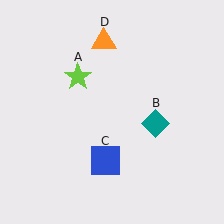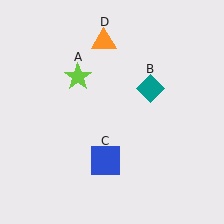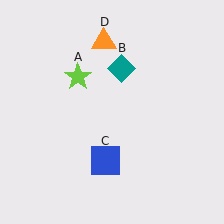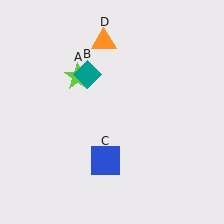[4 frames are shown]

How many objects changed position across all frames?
1 object changed position: teal diamond (object B).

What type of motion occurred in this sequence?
The teal diamond (object B) rotated counterclockwise around the center of the scene.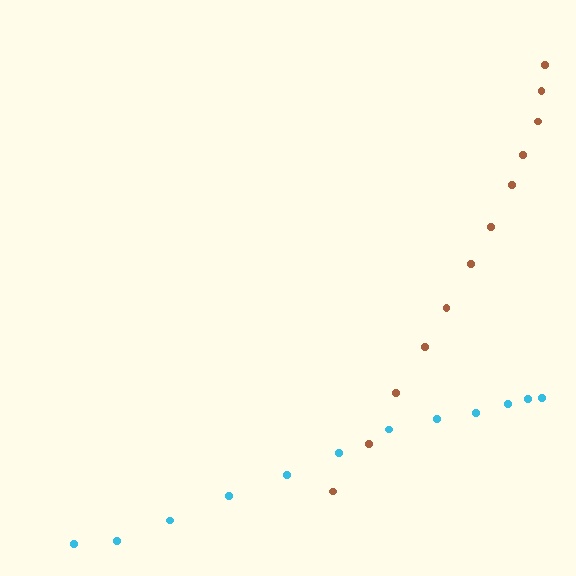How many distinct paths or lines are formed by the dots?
There are 2 distinct paths.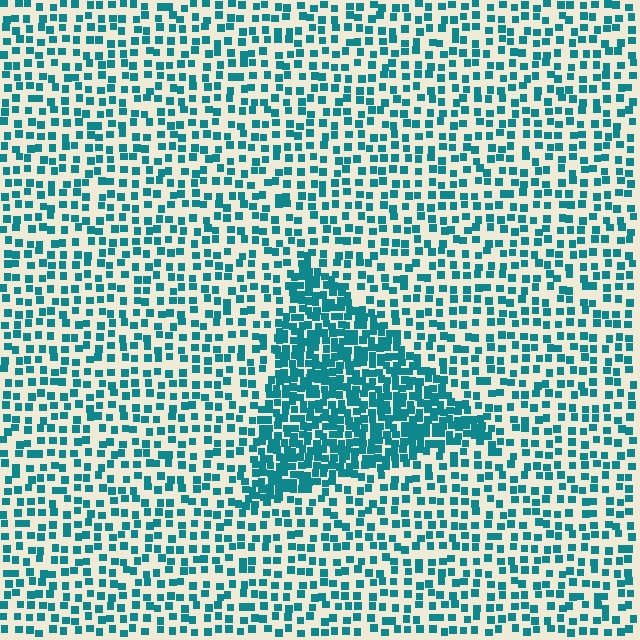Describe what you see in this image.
The image contains small teal elements arranged at two different densities. A triangle-shaped region is visible where the elements are more densely packed than the surrounding area.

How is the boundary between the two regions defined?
The boundary is defined by a change in element density (approximately 2.3x ratio). All elements are the same color, size, and shape.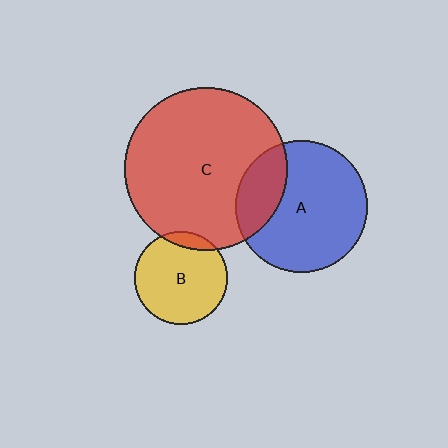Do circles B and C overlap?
Yes.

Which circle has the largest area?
Circle C (red).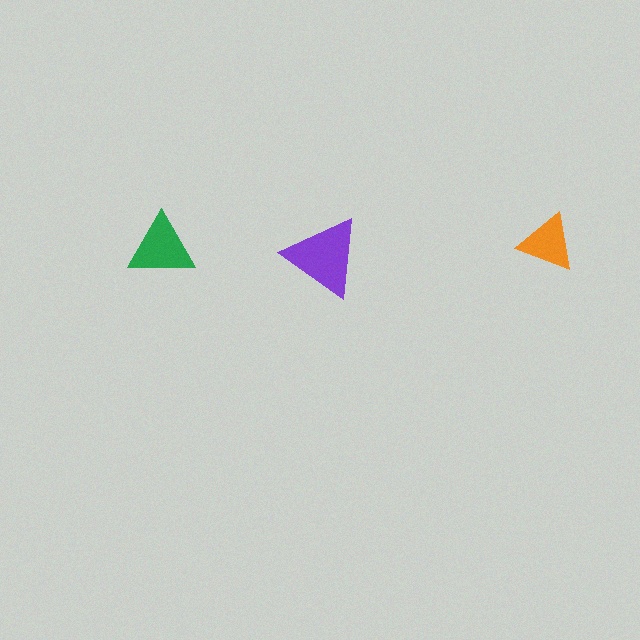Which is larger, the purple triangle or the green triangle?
The purple one.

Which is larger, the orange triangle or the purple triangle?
The purple one.